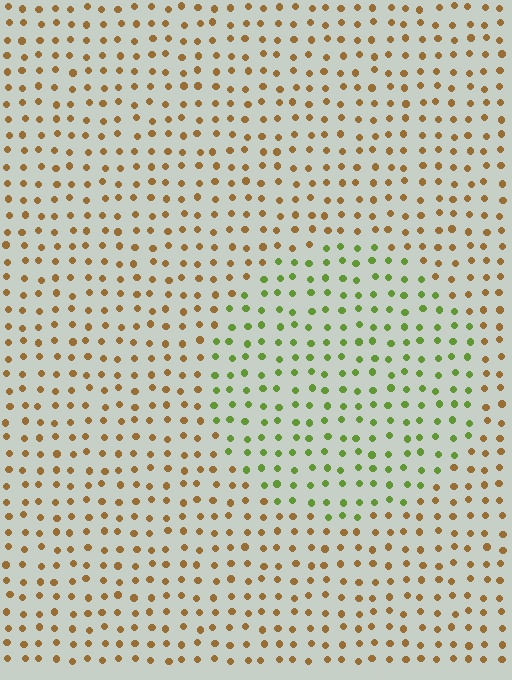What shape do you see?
I see a circle.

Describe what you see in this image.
The image is filled with small brown elements in a uniform arrangement. A circle-shaped region is visible where the elements are tinted to a slightly different hue, forming a subtle color boundary.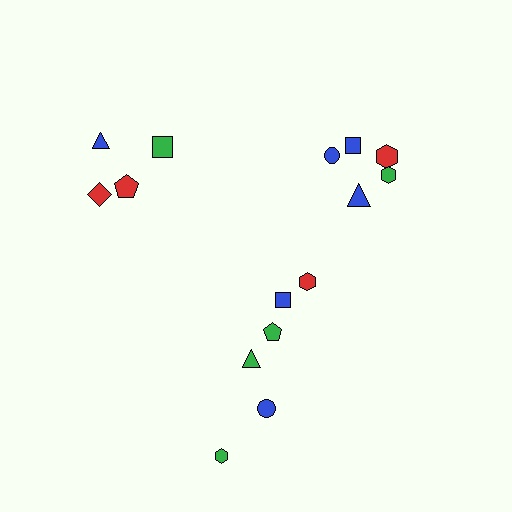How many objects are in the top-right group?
There are 6 objects.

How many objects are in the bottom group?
There are 5 objects.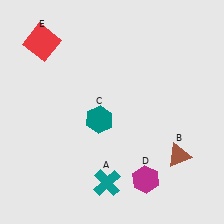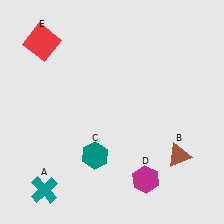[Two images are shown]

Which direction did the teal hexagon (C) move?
The teal hexagon (C) moved down.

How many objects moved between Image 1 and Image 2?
2 objects moved between the two images.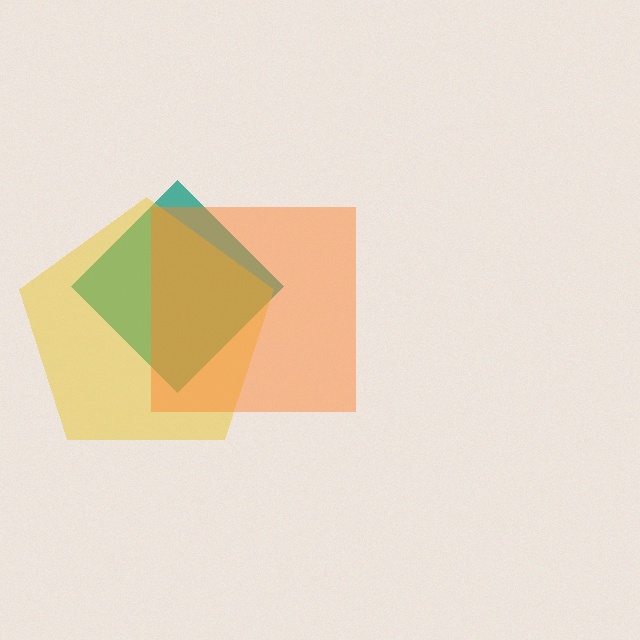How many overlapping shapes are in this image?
There are 3 overlapping shapes in the image.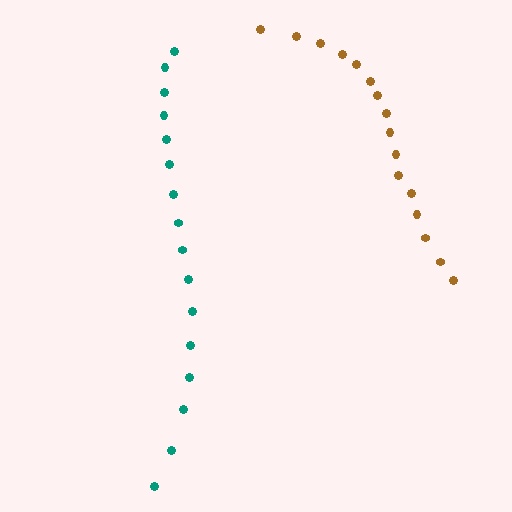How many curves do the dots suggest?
There are 2 distinct paths.